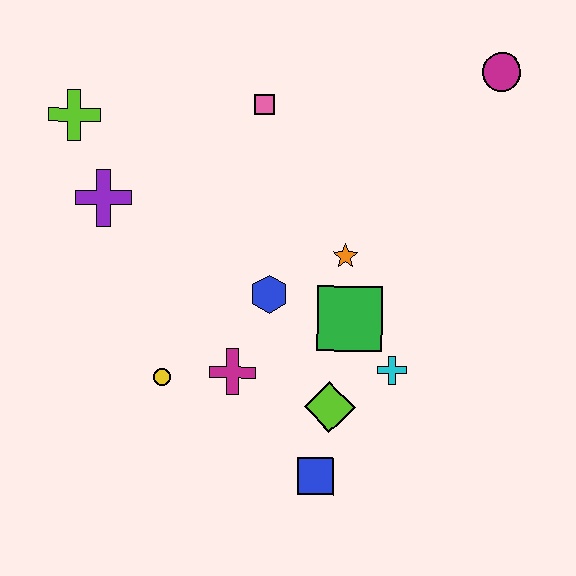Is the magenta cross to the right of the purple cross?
Yes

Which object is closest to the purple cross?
The lime cross is closest to the purple cross.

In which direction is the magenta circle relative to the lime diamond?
The magenta circle is above the lime diamond.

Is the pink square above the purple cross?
Yes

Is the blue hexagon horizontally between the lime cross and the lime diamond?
Yes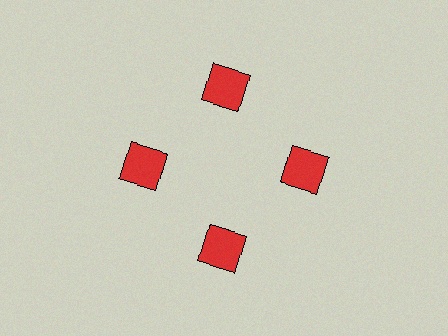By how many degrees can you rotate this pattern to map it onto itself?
The pattern maps onto itself every 90 degrees of rotation.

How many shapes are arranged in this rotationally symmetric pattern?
There are 4 shapes, arranged in 4 groups of 1.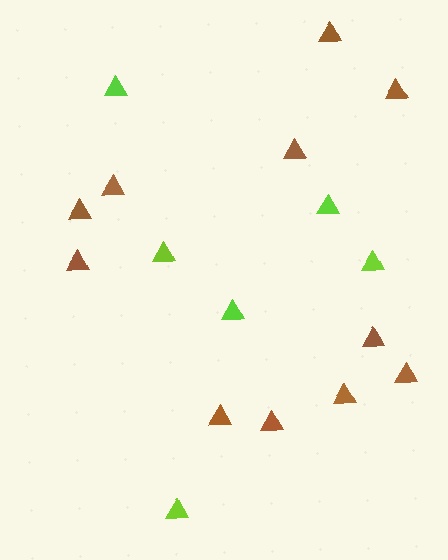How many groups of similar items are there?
There are 2 groups: one group of brown triangles (11) and one group of lime triangles (6).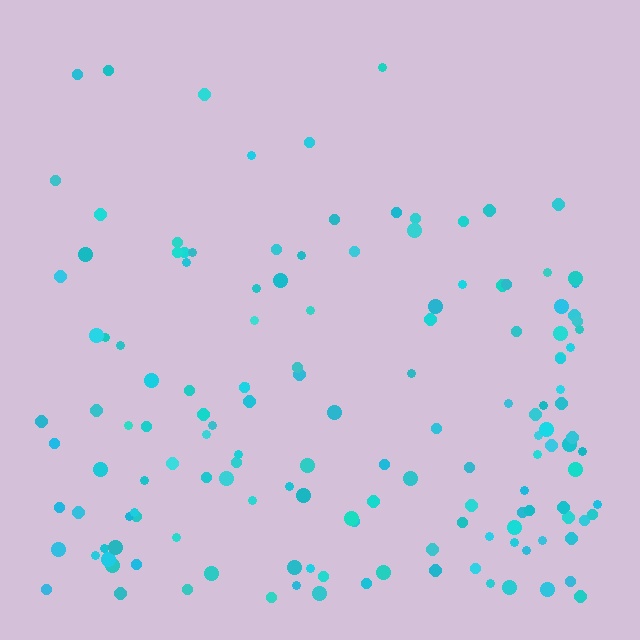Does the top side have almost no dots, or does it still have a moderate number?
Still a moderate number, just noticeably fewer than the bottom.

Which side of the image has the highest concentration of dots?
The bottom.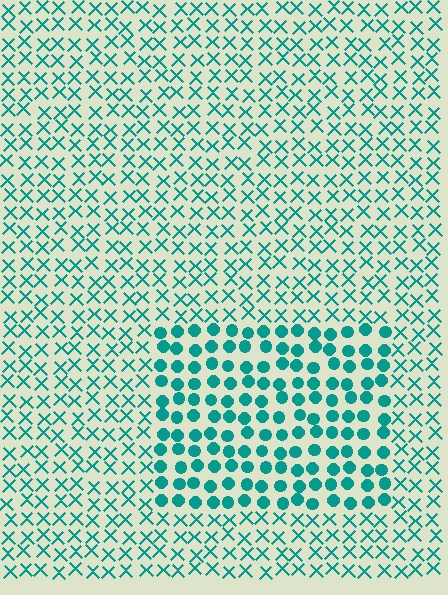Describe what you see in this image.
The image is filled with small teal elements arranged in a uniform grid. A rectangle-shaped region contains circles, while the surrounding area contains X marks. The boundary is defined purely by the change in element shape.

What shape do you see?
I see a rectangle.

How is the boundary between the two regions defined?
The boundary is defined by a change in element shape: circles inside vs. X marks outside. All elements share the same color and spacing.